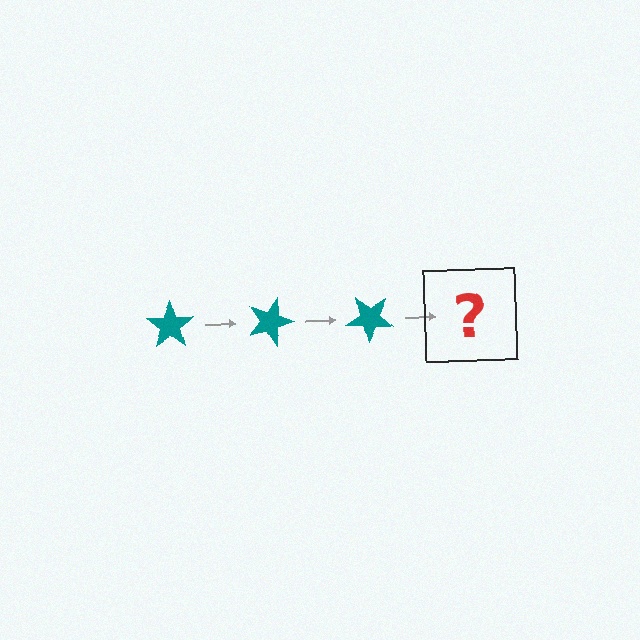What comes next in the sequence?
The next element should be a teal star rotated 60 degrees.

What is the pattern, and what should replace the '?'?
The pattern is that the star rotates 20 degrees each step. The '?' should be a teal star rotated 60 degrees.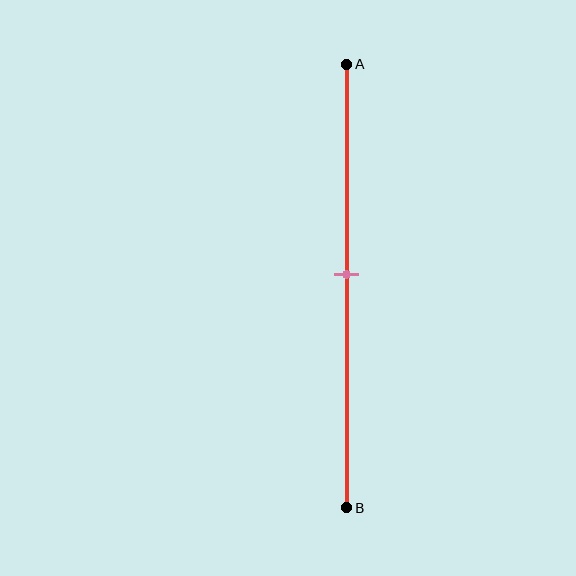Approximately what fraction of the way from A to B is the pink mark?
The pink mark is approximately 45% of the way from A to B.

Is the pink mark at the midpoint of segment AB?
Yes, the mark is approximately at the midpoint.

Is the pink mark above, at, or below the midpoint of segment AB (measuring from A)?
The pink mark is approximately at the midpoint of segment AB.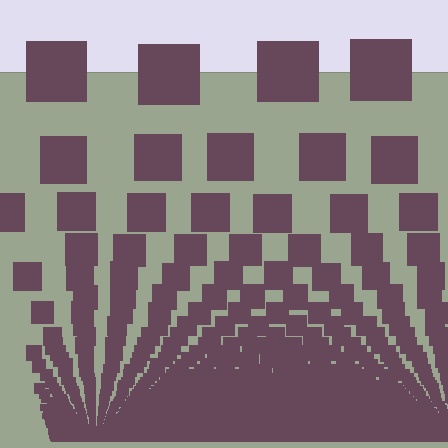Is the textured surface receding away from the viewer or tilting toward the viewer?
The surface appears to tilt toward the viewer. Texture elements get larger and sparser toward the top.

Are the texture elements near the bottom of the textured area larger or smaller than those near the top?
Smaller. The gradient is inverted — elements near the bottom are smaller and denser.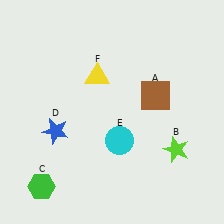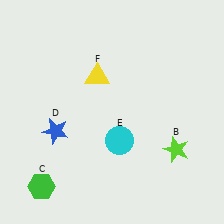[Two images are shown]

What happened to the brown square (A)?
The brown square (A) was removed in Image 2. It was in the top-right area of Image 1.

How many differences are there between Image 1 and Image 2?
There is 1 difference between the two images.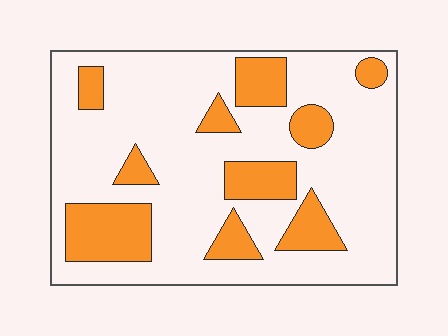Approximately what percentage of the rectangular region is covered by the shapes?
Approximately 25%.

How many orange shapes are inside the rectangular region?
10.